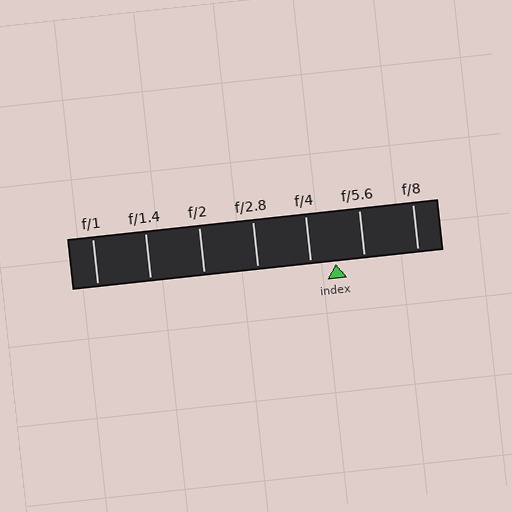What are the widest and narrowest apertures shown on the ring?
The widest aperture shown is f/1 and the narrowest is f/8.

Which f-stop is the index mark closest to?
The index mark is closest to f/4.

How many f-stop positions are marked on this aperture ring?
There are 7 f-stop positions marked.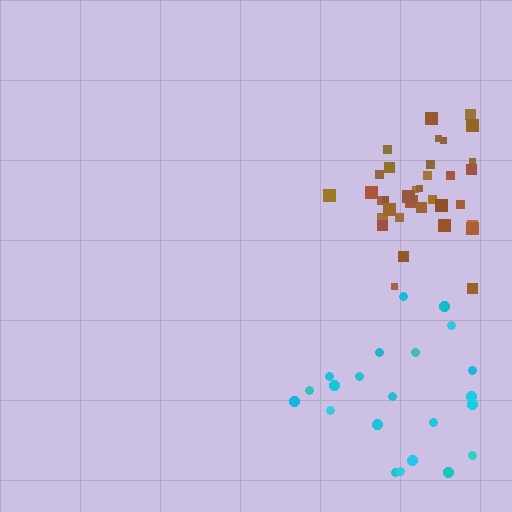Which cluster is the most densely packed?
Brown.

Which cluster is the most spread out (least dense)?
Cyan.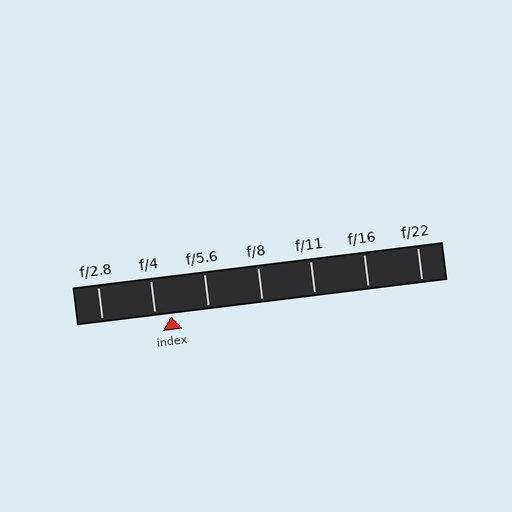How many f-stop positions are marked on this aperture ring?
There are 7 f-stop positions marked.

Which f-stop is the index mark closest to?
The index mark is closest to f/4.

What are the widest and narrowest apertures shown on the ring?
The widest aperture shown is f/2.8 and the narrowest is f/22.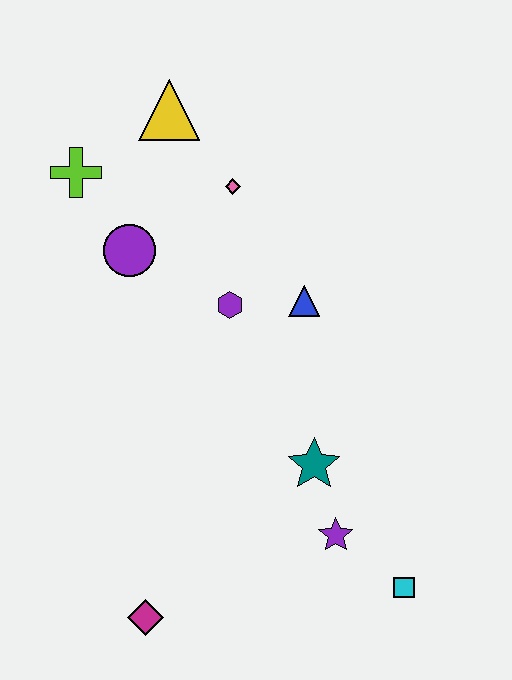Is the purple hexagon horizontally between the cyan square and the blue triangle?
No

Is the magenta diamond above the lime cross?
No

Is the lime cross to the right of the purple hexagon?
No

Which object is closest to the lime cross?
The purple circle is closest to the lime cross.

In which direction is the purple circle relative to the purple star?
The purple circle is above the purple star.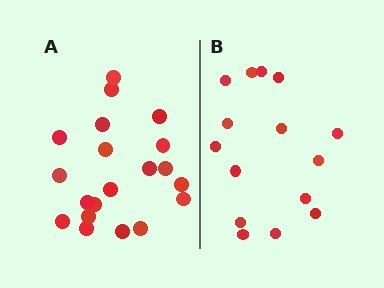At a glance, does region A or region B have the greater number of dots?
Region A (the left region) has more dots.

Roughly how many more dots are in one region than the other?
Region A has about 5 more dots than region B.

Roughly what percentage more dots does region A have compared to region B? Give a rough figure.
About 35% more.